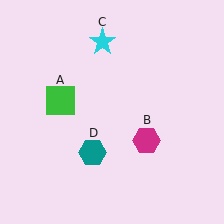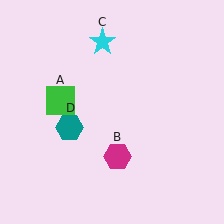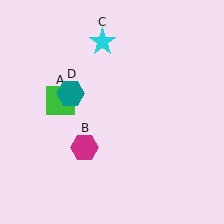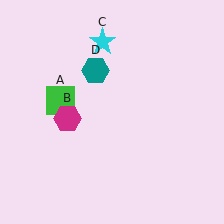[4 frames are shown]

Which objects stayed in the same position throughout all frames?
Green square (object A) and cyan star (object C) remained stationary.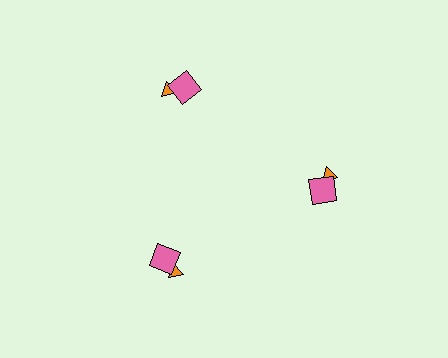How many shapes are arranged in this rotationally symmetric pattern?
There are 6 shapes, arranged in 3 groups of 2.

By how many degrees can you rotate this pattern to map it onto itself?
The pattern maps onto itself every 120 degrees of rotation.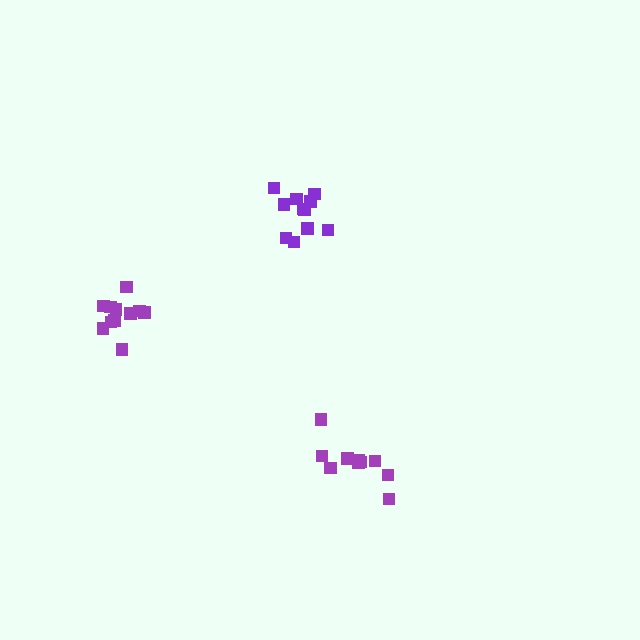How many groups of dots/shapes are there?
There are 3 groups.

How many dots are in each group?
Group 1: 11 dots, Group 2: 10 dots, Group 3: 11 dots (32 total).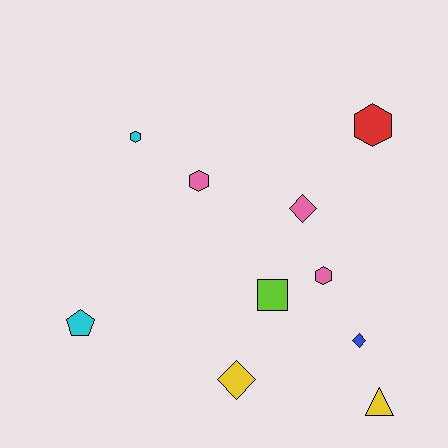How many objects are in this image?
There are 10 objects.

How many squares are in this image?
There is 1 square.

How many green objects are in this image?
There are no green objects.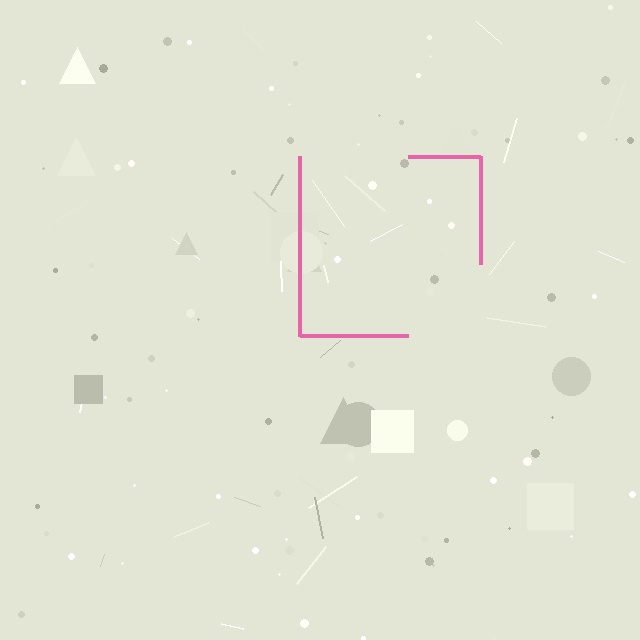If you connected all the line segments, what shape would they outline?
They would outline a square.